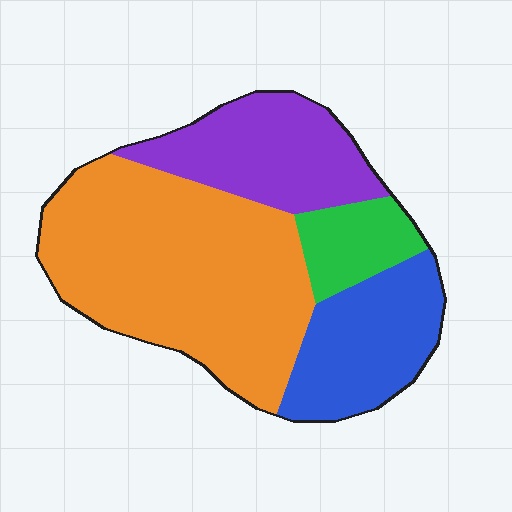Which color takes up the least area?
Green, at roughly 10%.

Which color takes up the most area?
Orange, at roughly 50%.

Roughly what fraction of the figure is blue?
Blue takes up about one fifth (1/5) of the figure.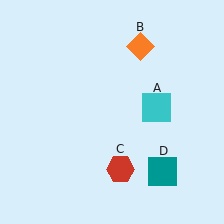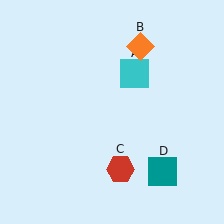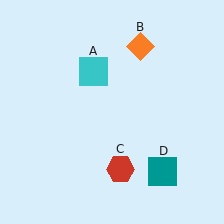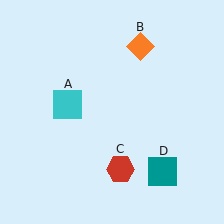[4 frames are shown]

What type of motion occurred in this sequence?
The cyan square (object A) rotated counterclockwise around the center of the scene.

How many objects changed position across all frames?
1 object changed position: cyan square (object A).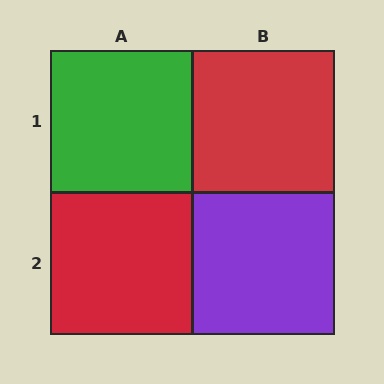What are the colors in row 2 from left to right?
Red, purple.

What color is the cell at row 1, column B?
Red.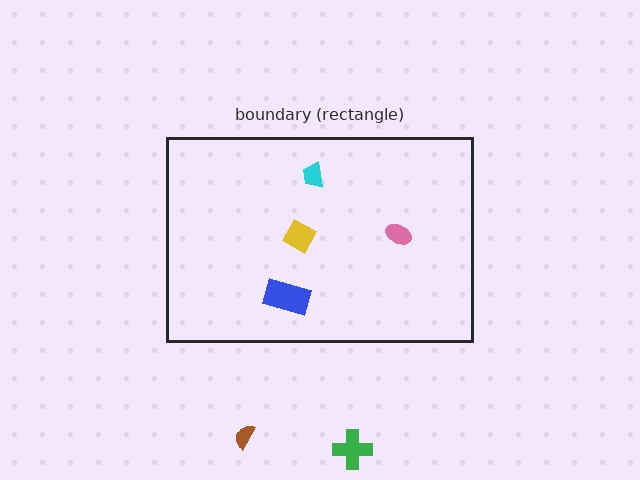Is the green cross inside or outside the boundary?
Outside.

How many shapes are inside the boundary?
4 inside, 2 outside.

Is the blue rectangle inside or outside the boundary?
Inside.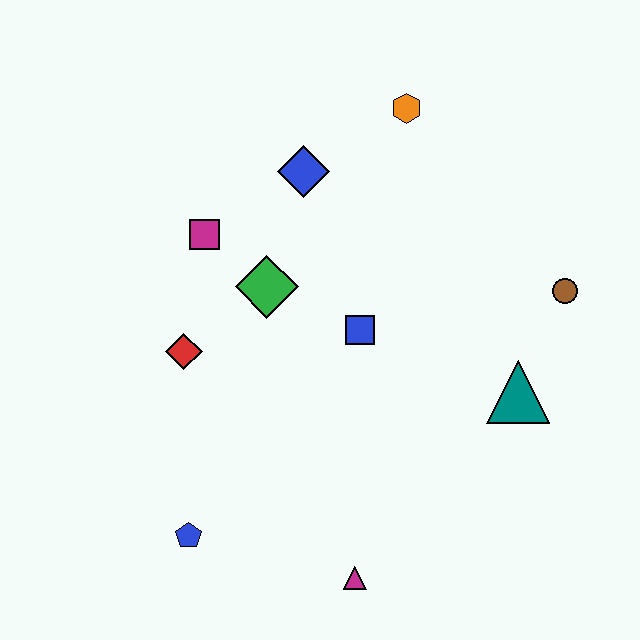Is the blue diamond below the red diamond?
No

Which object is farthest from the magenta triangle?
The orange hexagon is farthest from the magenta triangle.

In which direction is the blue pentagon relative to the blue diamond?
The blue pentagon is below the blue diamond.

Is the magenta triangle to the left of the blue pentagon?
No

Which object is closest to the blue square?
The green diamond is closest to the blue square.